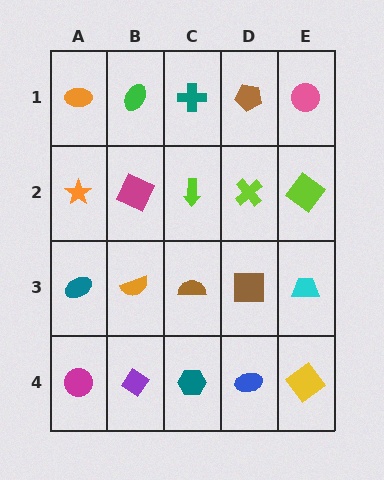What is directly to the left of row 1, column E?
A brown pentagon.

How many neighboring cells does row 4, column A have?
2.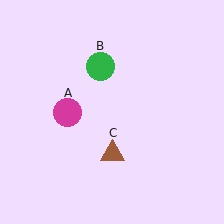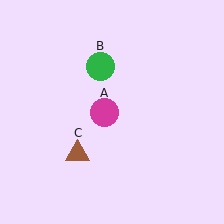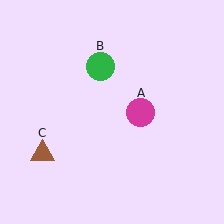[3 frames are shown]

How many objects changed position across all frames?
2 objects changed position: magenta circle (object A), brown triangle (object C).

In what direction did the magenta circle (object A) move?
The magenta circle (object A) moved right.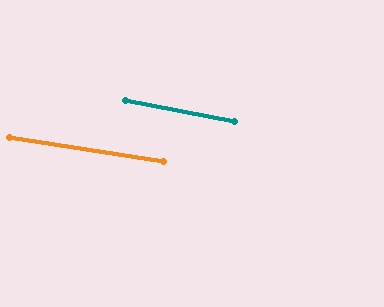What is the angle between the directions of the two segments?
Approximately 2 degrees.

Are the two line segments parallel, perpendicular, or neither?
Parallel — their directions differ by only 1.9°.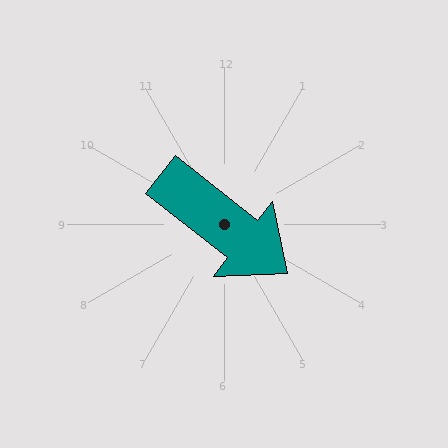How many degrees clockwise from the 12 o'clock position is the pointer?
Approximately 128 degrees.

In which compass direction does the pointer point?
Southeast.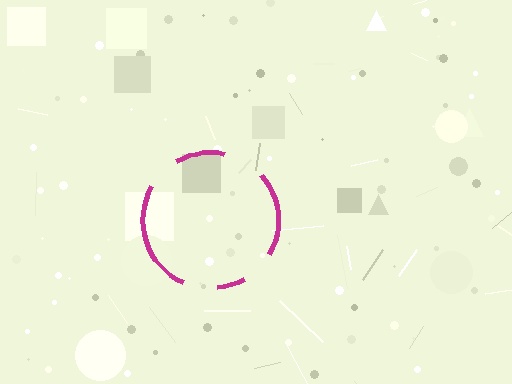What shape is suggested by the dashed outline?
The dashed outline suggests a circle.